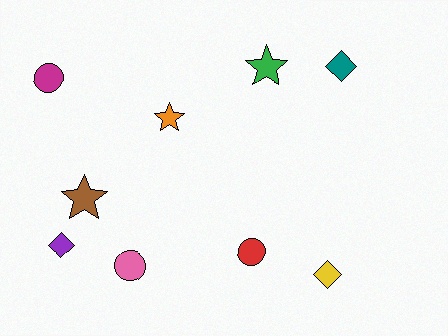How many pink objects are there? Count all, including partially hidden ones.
There is 1 pink object.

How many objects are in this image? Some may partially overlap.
There are 9 objects.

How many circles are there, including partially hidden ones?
There are 3 circles.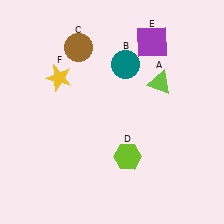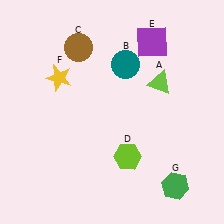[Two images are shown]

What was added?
A green hexagon (G) was added in Image 2.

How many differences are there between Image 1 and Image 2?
There is 1 difference between the two images.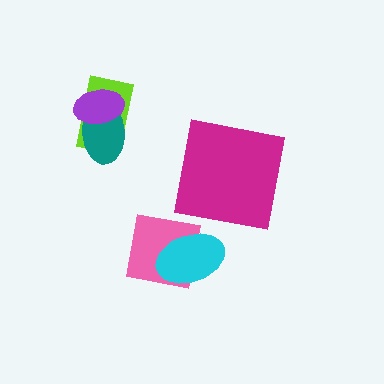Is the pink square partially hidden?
Yes, it is partially covered by another shape.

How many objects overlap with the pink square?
1 object overlaps with the pink square.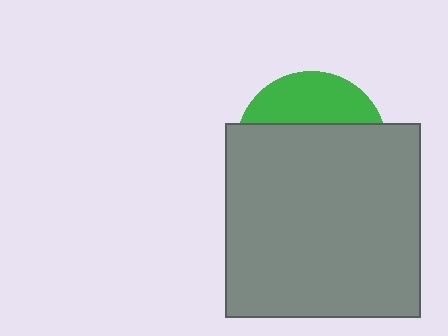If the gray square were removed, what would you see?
You would see the complete green circle.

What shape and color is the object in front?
The object in front is a gray square.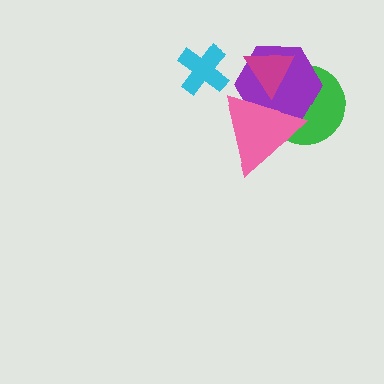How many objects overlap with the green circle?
3 objects overlap with the green circle.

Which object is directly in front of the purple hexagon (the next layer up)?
The pink triangle is directly in front of the purple hexagon.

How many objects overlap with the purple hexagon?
3 objects overlap with the purple hexagon.